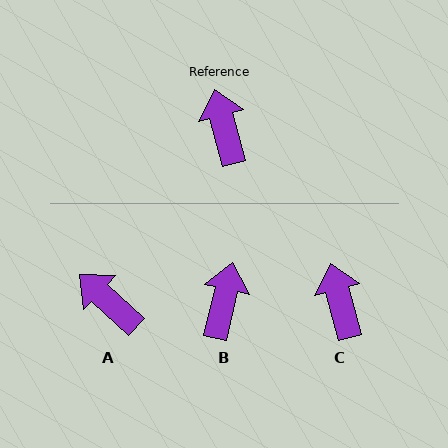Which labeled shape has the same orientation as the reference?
C.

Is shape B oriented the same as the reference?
No, it is off by about 28 degrees.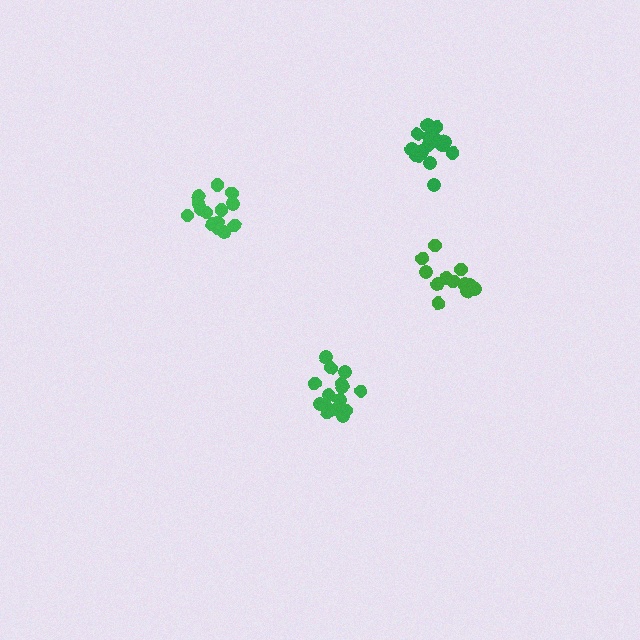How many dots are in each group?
Group 1: 15 dots, Group 2: 12 dots, Group 3: 15 dots, Group 4: 18 dots (60 total).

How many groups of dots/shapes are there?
There are 4 groups.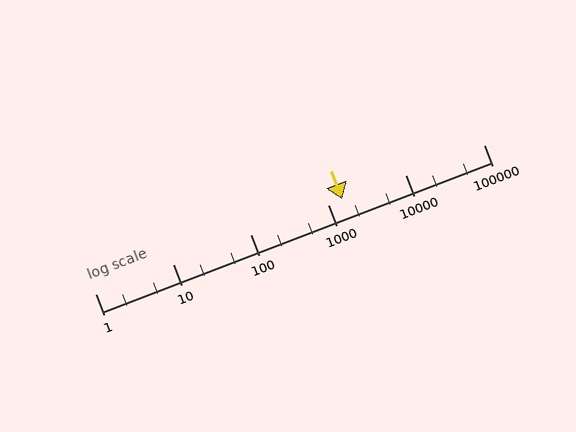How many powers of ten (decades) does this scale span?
The scale spans 5 decades, from 1 to 100000.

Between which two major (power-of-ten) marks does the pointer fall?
The pointer is between 1000 and 10000.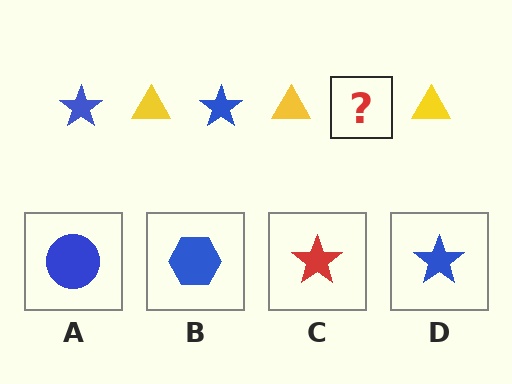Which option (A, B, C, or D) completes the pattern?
D.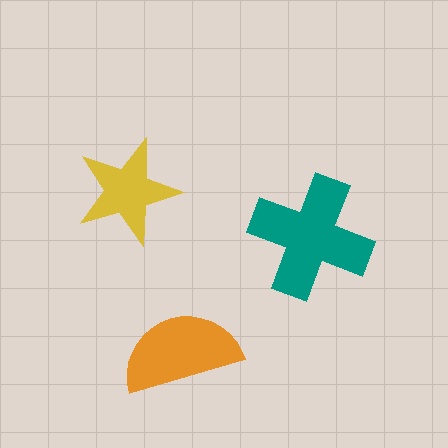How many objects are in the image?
There are 3 objects in the image.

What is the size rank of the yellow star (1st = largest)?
3rd.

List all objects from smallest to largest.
The yellow star, the orange semicircle, the teal cross.